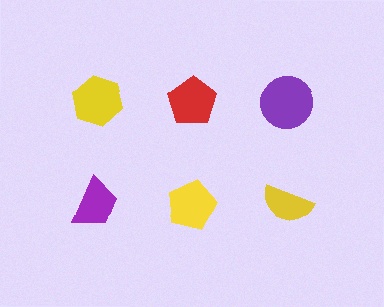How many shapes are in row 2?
3 shapes.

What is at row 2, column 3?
A yellow semicircle.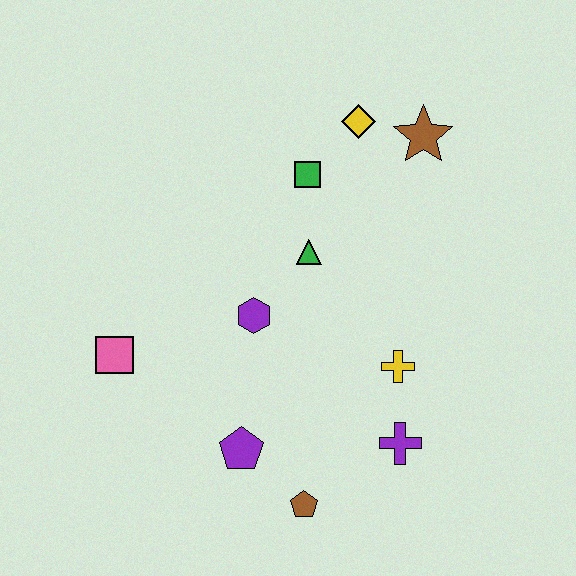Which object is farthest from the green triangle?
The brown pentagon is farthest from the green triangle.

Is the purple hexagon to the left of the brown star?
Yes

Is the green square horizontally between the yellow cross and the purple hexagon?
Yes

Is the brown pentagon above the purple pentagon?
No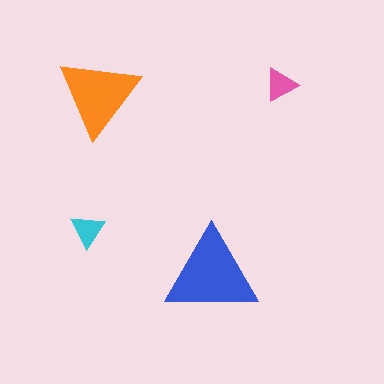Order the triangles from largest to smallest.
the blue one, the orange one, the cyan one, the pink one.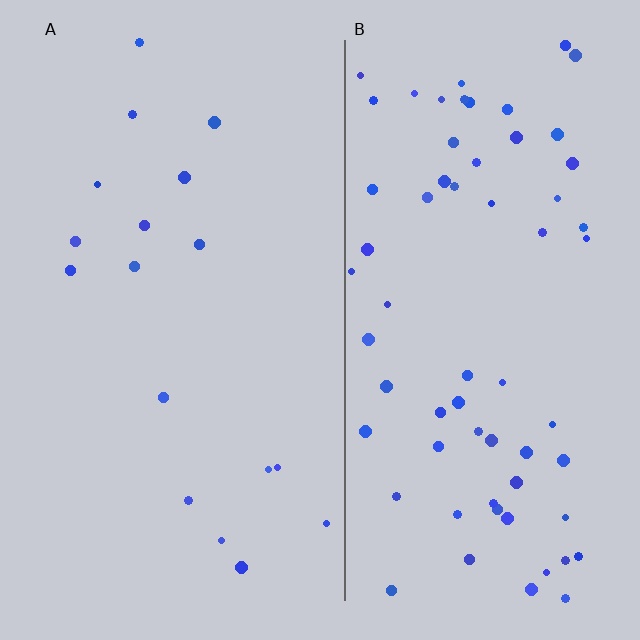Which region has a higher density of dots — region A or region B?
B (the right).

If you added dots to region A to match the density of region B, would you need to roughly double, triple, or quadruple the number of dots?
Approximately quadruple.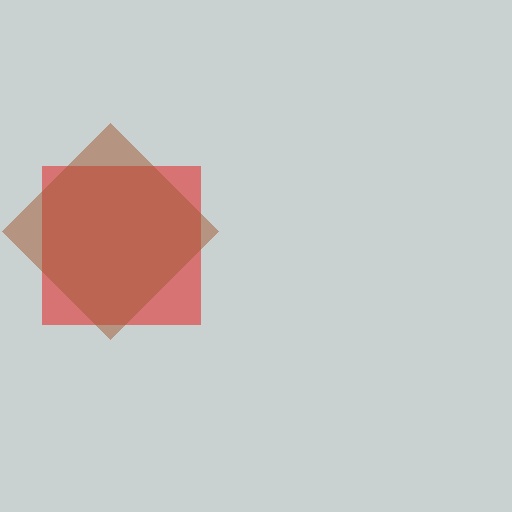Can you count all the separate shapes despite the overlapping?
Yes, there are 2 separate shapes.